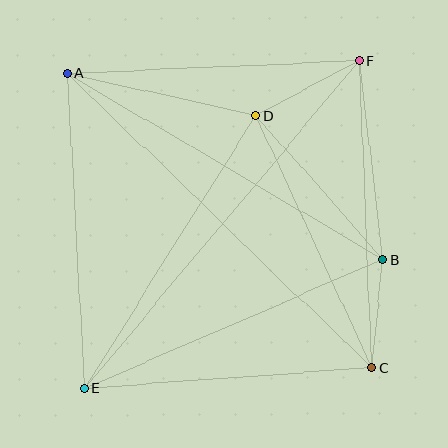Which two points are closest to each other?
Points B and C are closest to each other.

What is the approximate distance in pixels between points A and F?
The distance between A and F is approximately 292 pixels.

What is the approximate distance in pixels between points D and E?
The distance between D and E is approximately 322 pixels.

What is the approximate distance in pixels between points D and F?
The distance between D and F is approximately 117 pixels.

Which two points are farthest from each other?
Points E and F are farthest from each other.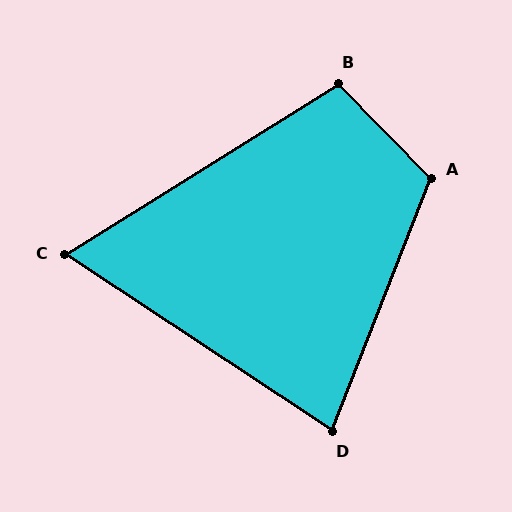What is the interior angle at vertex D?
Approximately 78 degrees (acute).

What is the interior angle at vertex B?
Approximately 102 degrees (obtuse).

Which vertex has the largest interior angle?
A, at approximately 115 degrees.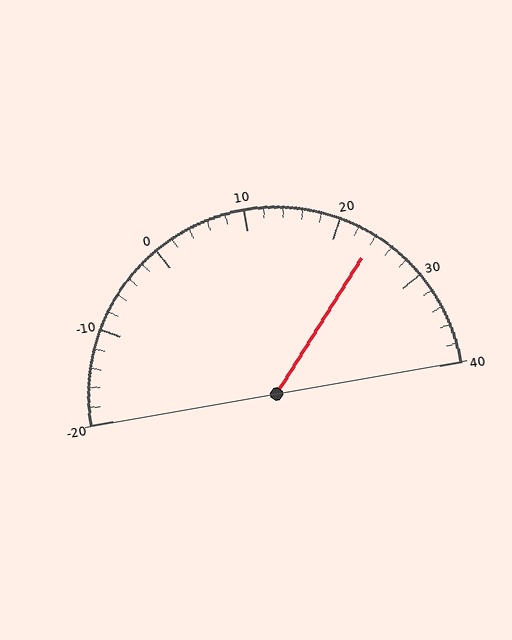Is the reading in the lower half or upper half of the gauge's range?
The reading is in the upper half of the range (-20 to 40).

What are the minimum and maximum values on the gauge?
The gauge ranges from -20 to 40.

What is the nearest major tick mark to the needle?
The nearest major tick mark is 20.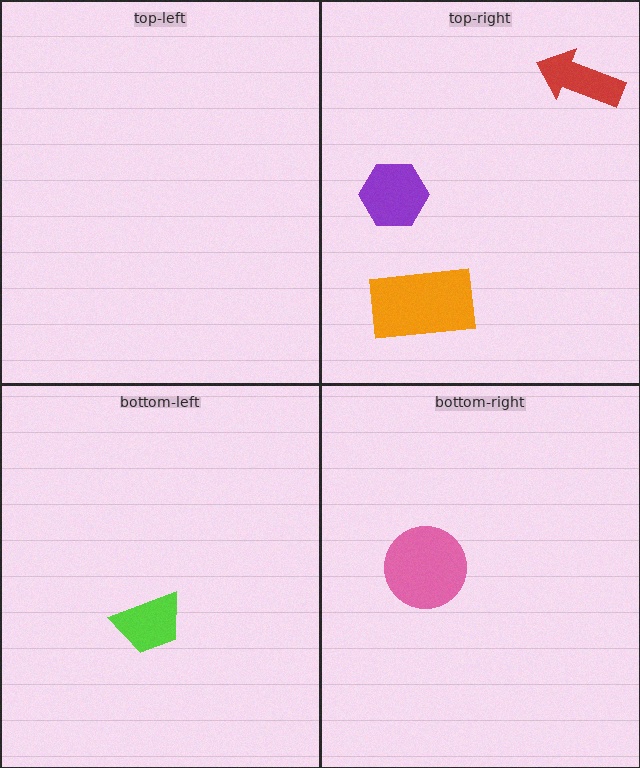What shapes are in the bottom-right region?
The pink circle.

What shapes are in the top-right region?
The orange rectangle, the purple hexagon, the red arrow.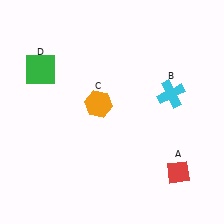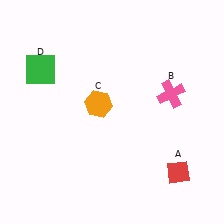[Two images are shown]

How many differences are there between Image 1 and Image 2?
There is 1 difference between the two images.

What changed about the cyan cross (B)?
In Image 1, B is cyan. In Image 2, it changed to pink.